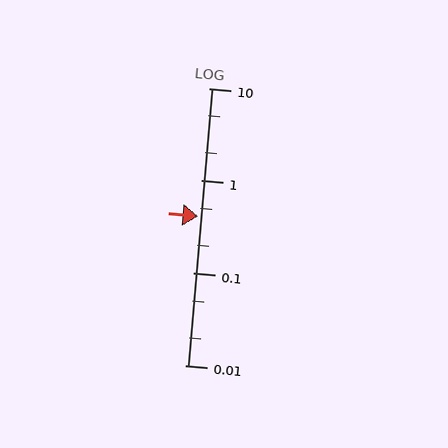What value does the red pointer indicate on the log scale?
The pointer indicates approximately 0.41.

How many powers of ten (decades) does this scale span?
The scale spans 3 decades, from 0.01 to 10.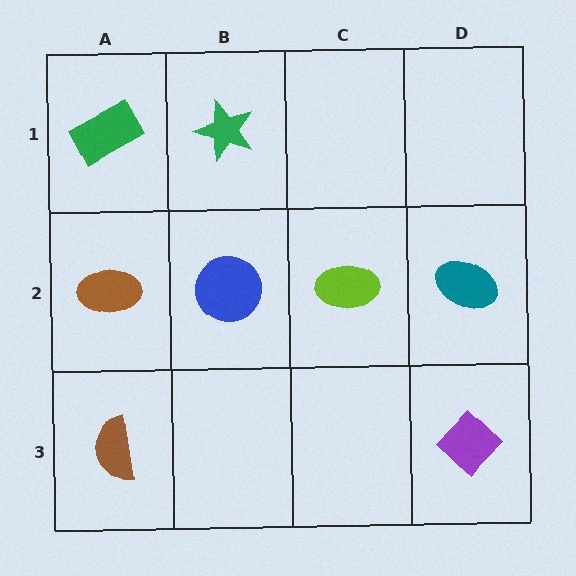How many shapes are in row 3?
2 shapes.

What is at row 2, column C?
A lime ellipse.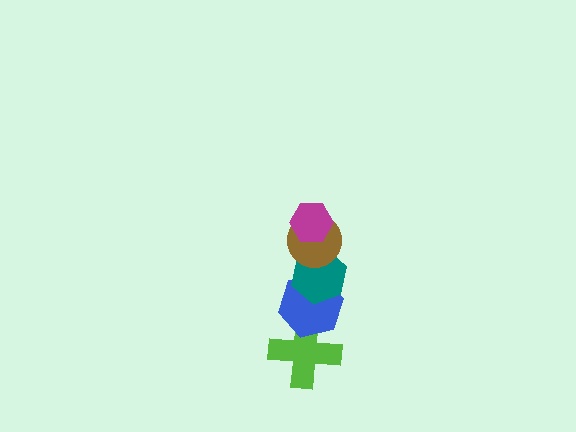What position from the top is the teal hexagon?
The teal hexagon is 3rd from the top.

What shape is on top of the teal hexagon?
The brown circle is on top of the teal hexagon.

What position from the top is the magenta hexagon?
The magenta hexagon is 1st from the top.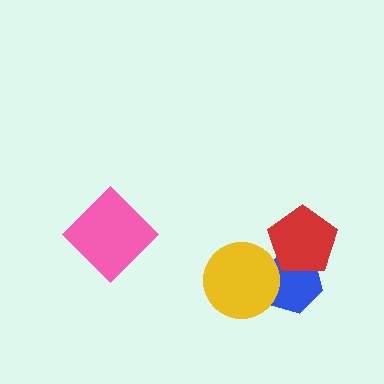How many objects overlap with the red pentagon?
1 object overlaps with the red pentagon.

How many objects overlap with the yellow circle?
1 object overlaps with the yellow circle.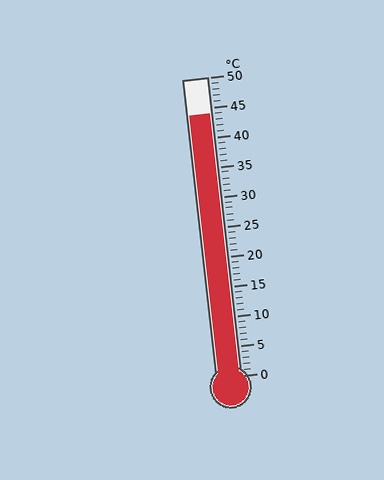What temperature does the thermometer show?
The thermometer shows approximately 44°C.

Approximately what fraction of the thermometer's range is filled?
The thermometer is filled to approximately 90% of its range.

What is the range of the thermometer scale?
The thermometer scale ranges from 0°C to 50°C.